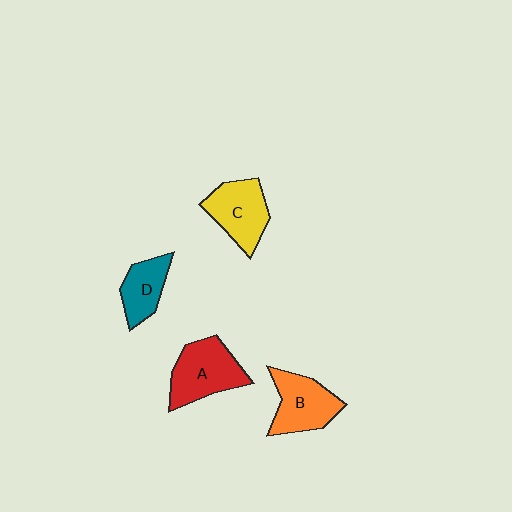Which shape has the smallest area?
Shape D (teal).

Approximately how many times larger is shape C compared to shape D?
Approximately 1.4 times.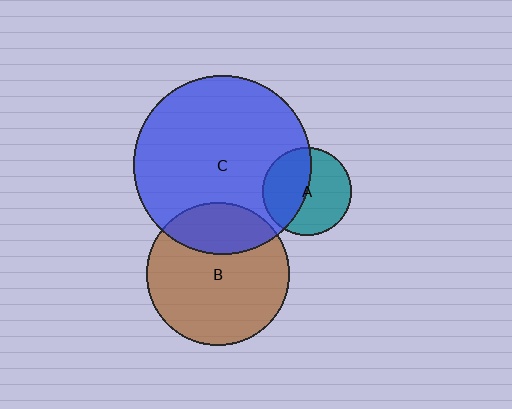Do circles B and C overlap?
Yes.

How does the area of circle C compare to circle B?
Approximately 1.6 times.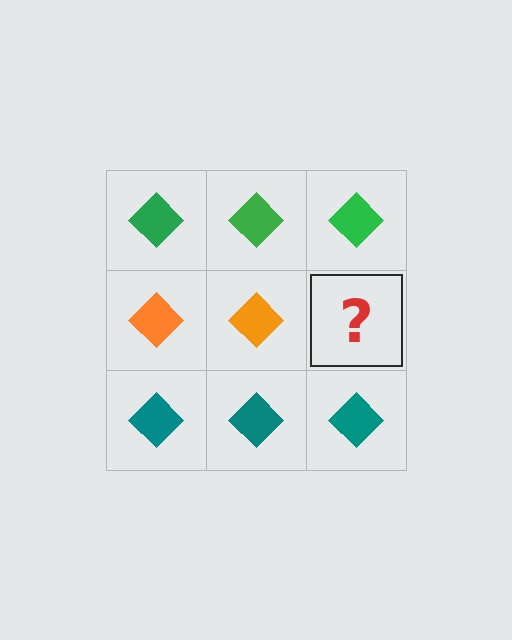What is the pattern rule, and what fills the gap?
The rule is that each row has a consistent color. The gap should be filled with an orange diamond.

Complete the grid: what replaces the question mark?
The question mark should be replaced with an orange diamond.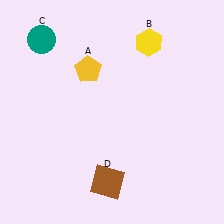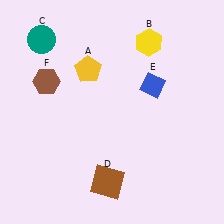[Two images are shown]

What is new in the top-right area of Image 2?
A blue diamond (E) was added in the top-right area of Image 2.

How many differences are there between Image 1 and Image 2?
There are 2 differences between the two images.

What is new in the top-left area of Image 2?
A brown hexagon (F) was added in the top-left area of Image 2.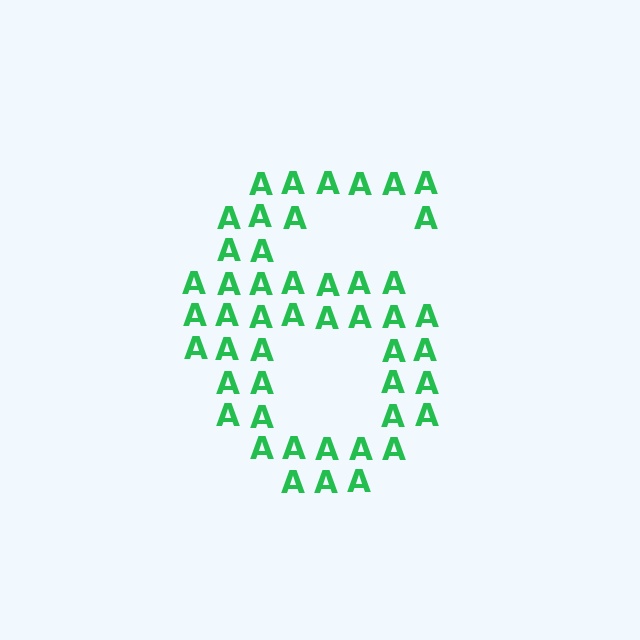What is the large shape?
The large shape is the digit 6.